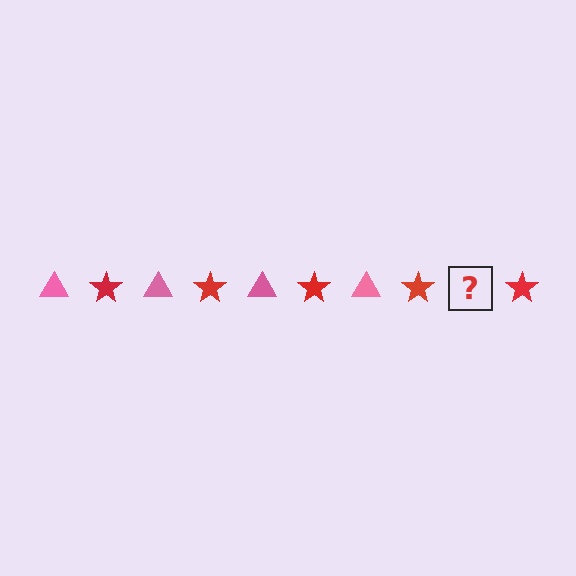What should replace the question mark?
The question mark should be replaced with a pink triangle.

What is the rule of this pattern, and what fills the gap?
The rule is that the pattern alternates between pink triangle and red star. The gap should be filled with a pink triangle.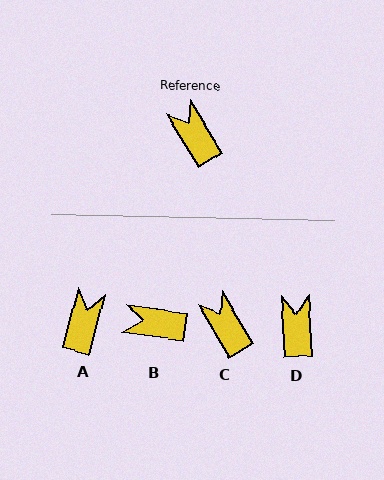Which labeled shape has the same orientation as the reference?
C.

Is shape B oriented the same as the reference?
No, it is off by about 51 degrees.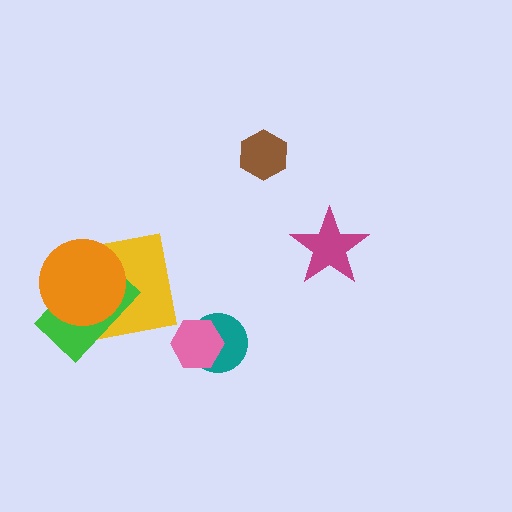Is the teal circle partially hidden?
Yes, it is partially covered by another shape.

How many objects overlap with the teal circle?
1 object overlaps with the teal circle.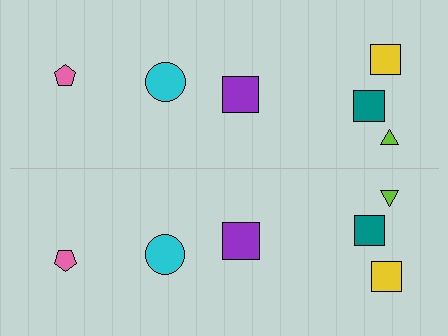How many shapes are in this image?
There are 12 shapes in this image.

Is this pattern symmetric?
Yes, this pattern has bilateral (reflection) symmetry.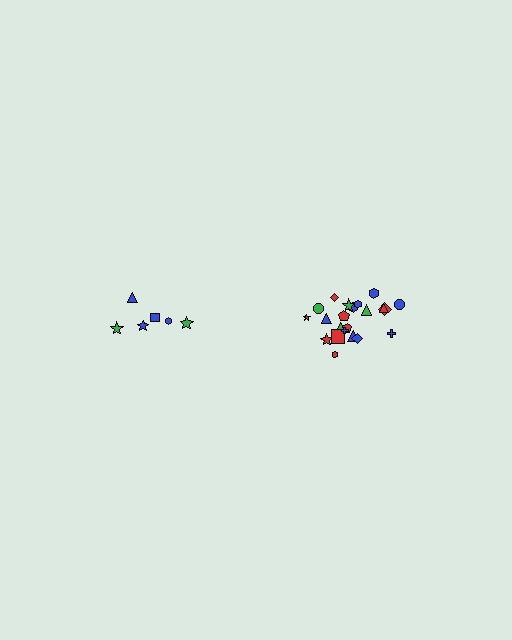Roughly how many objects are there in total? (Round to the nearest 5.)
Roughly 30 objects in total.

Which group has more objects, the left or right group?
The right group.